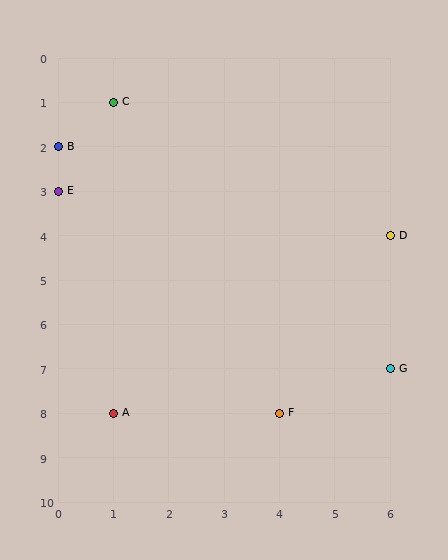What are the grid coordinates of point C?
Point C is at grid coordinates (1, 1).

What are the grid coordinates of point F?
Point F is at grid coordinates (4, 8).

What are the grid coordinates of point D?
Point D is at grid coordinates (6, 4).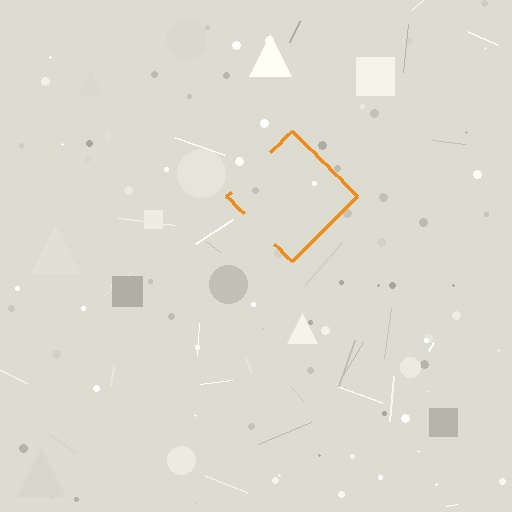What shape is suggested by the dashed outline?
The dashed outline suggests a diamond.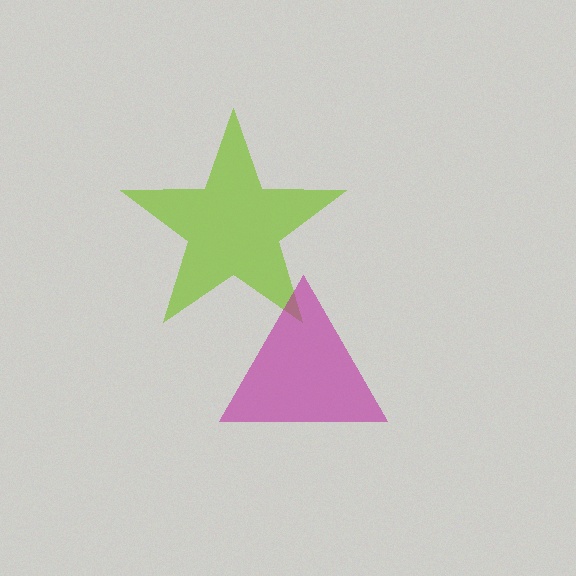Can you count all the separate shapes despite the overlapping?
Yes, there are 2 separate shapes.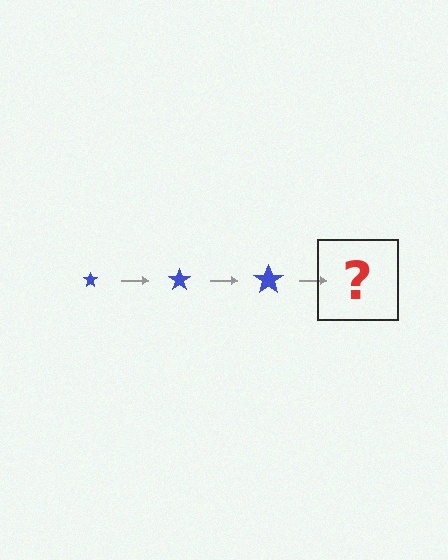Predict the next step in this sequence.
The next step is a blue star, larger than the previous one.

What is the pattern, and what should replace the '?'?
The pattern is that the star gets progressively larger each step. The '?' should be a blue star, larger than the previous one.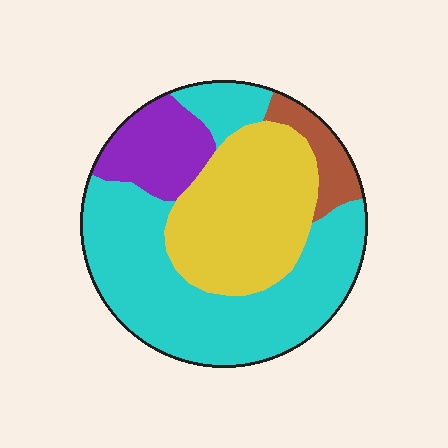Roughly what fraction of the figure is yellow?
Yellow covers about 30% of the figure.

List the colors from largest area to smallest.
From largest to smallest: cyan, yellow, purple, brown.